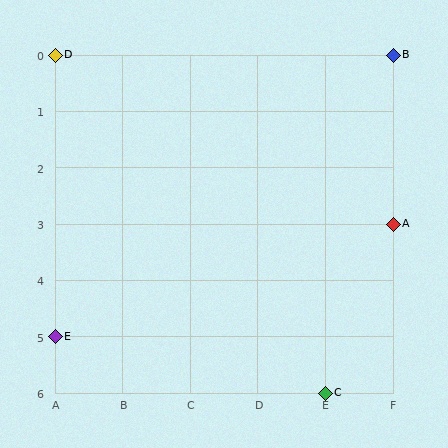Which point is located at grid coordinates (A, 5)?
Point E is at (A, 5).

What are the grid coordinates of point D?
Point D is at grid coordinates (A, 0).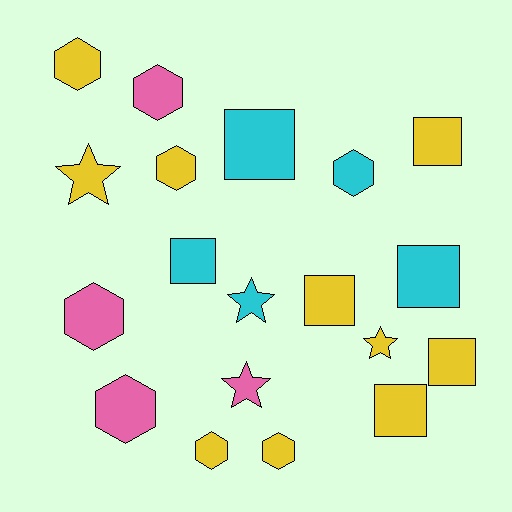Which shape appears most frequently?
Hexagon, with 8 objects.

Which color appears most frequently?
Yellow, with 10 objects.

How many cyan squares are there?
There are 3 cyan squares.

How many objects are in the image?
There are 19 objects.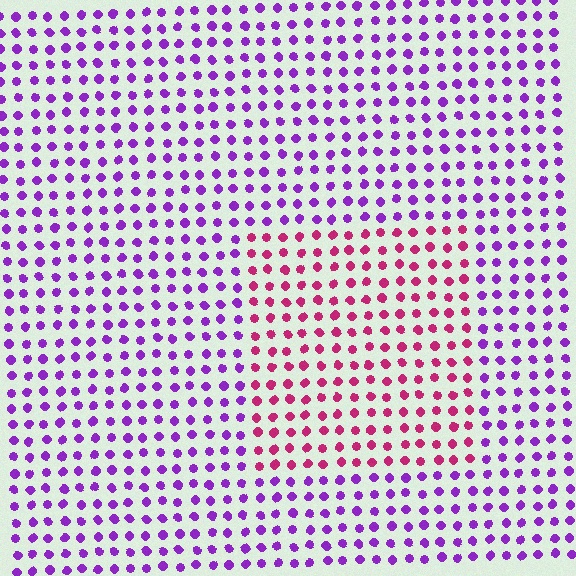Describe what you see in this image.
The image is filled with small purple elements in a uniform arrangement. A rectangle-shaped region is visible where the elements are tinted to a slightly different hue, forming a subtle color boundary.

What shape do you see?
I see a rectangle.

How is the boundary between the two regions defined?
The boundary is defined purely by a slight shift in hue (about 50 degrees). Spacing, size, and orientation are identical on both sides.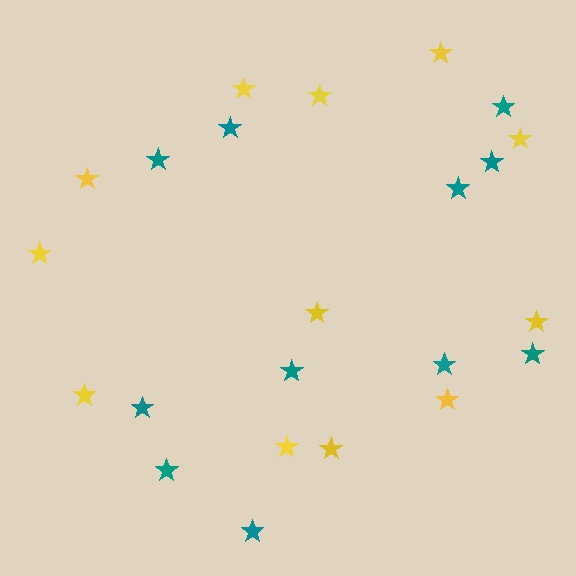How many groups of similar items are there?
There are 2 groups: one group of teal stars (11) and one group of yellow stars (12).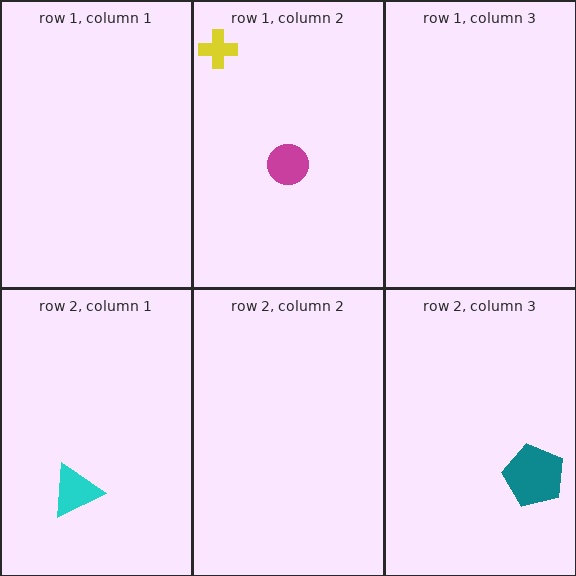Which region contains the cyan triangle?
The row 2, column 1 region.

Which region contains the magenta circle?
The row 1, column 2 region.